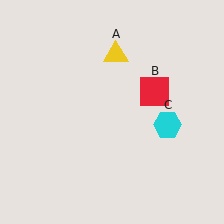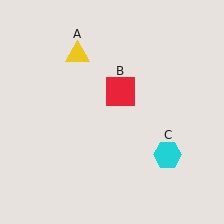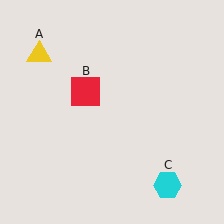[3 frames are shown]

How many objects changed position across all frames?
3 objects changed position: yellow triangle (object A), red square (object B), cyan hexagon (object C).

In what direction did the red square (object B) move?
The red square (object B) moved left.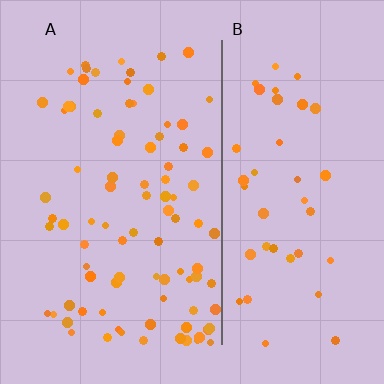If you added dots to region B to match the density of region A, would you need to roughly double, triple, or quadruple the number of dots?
Approximately double.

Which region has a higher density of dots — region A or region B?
A (the left).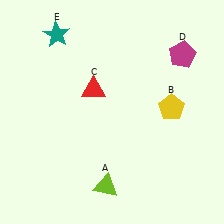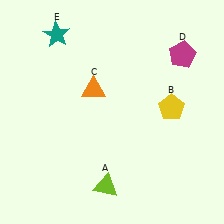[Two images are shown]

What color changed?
The triangle (C) changed from red in Image 1 to orange in Image 2.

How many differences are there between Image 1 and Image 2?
There is 1 difference between the two images.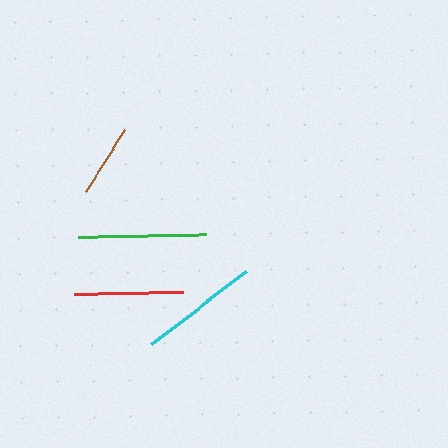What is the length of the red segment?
The red segment is approximately 110 pixels long.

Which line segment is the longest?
The green line is the longest at approximately 129 pixels.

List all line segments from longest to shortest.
From longest to shortest: green, cyan, red, brown.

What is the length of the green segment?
The green segment is approximately 129 pixels long.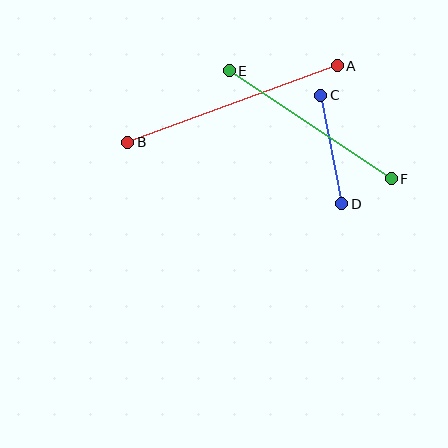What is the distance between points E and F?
The distance is approximately 195 pixels.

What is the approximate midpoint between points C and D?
The midpoint is at approximately (331, 150) pixels.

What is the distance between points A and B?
The distance is approximately 223 pixels.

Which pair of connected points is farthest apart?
Points A and B are farthest apart.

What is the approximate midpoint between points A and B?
The midpoint is at approximately (232, 104) pixels.